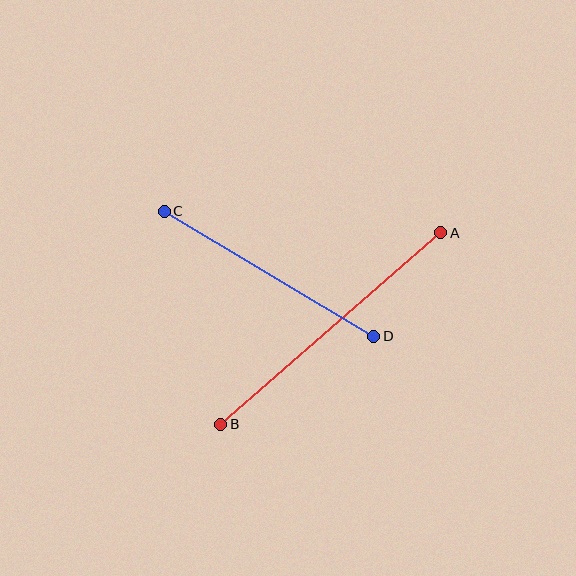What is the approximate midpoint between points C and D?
The midpoint is at approximately (269, 274) pixels.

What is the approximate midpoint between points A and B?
The midpoint is at approximately (331, 328) pixels.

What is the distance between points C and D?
The distance is approximately 244 pixels.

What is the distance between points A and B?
The distance is approximately 292 pixels.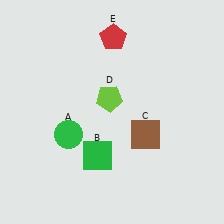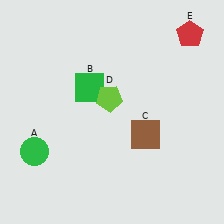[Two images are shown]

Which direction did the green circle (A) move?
The green circle (A) moved left.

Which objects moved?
The objects that moved are: the green circle (A), the green square (B), the red pentagon (E).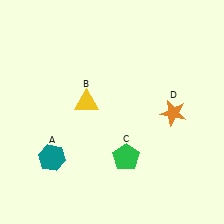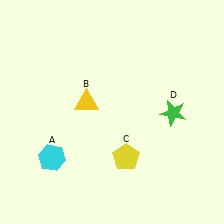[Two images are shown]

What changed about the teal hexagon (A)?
In Image 1, A is teal. In Image 2, it changed to cyan.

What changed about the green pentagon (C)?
In Image 1, C is green. In Image 2, it changed to yellow.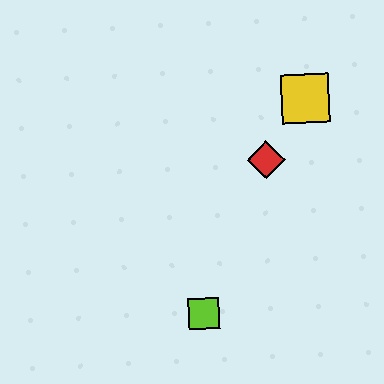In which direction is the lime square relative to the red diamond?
The lime square is below the red diamond.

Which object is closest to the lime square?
The red diamond is closest to the lime square.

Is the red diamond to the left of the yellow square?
Yes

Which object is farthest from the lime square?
The yellow square is farthest from the lime square.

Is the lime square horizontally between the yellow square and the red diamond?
No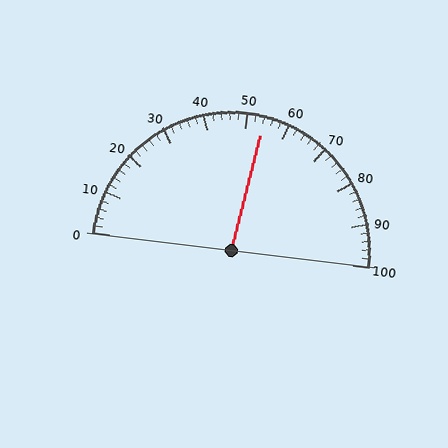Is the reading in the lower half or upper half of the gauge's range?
The reading is in the upper half of the range (0 to 100).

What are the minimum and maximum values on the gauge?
The gauge ranges from 0 to 100.